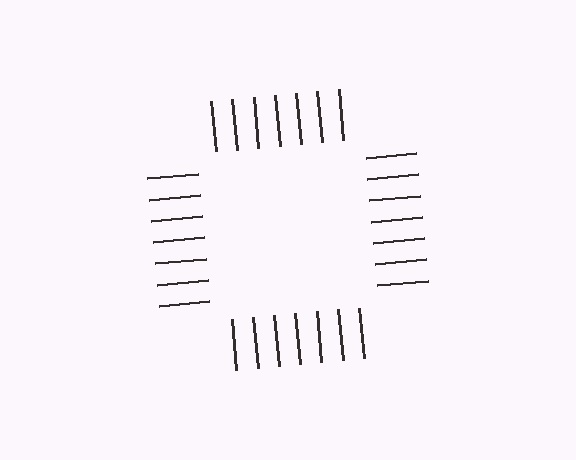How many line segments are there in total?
28 — 7 along each of the 4 edges.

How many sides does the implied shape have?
4 sides — the line-ends trace a square.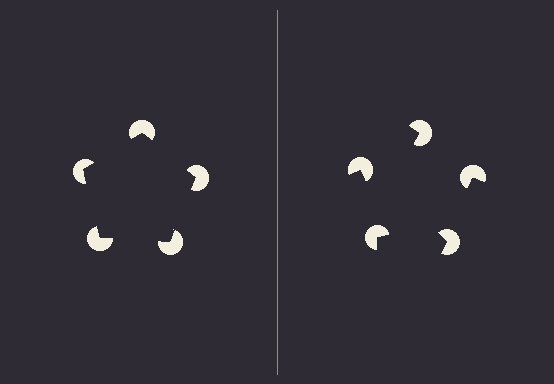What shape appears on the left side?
An illusory pentagon.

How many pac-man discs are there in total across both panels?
10 — 5 on each side.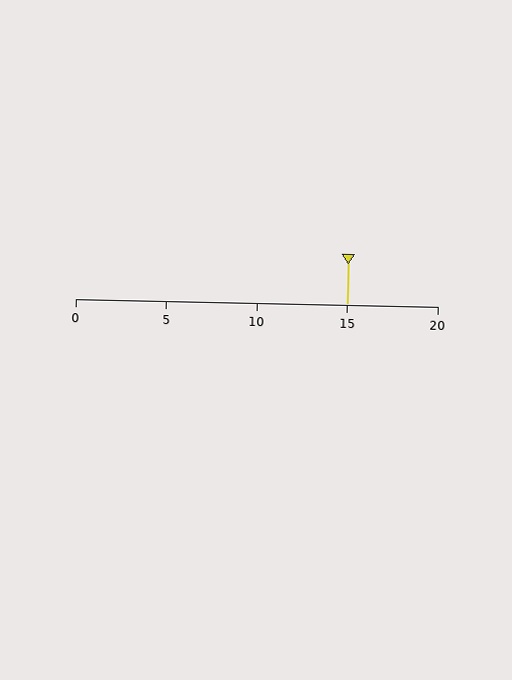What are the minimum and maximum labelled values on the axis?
The axis runs from 0 to 20.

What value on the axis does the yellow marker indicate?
The marker indicates approximately 15.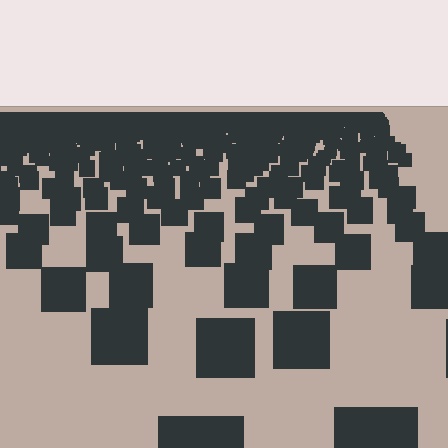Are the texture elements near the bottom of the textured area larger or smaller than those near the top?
Larger. Near the bottom, elements are closer to the viewer and appear at a bigger on-screen size.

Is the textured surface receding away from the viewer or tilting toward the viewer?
The surface is receding away from the viewer. Texture elements get smaller and denser toward the top.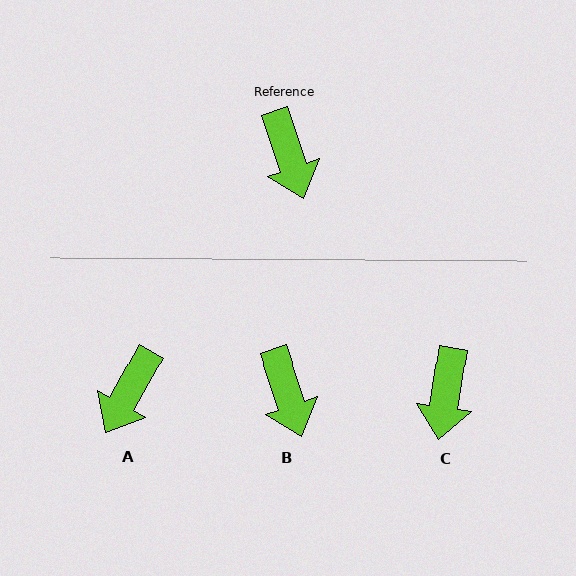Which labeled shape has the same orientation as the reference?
B.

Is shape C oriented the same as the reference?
No, it is off by about 27 degrees.